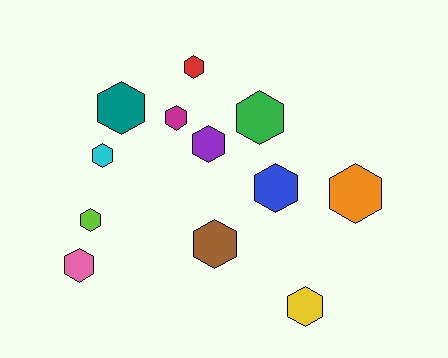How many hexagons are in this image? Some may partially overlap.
There are 12 hexagons.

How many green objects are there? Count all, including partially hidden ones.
There is 1 green object.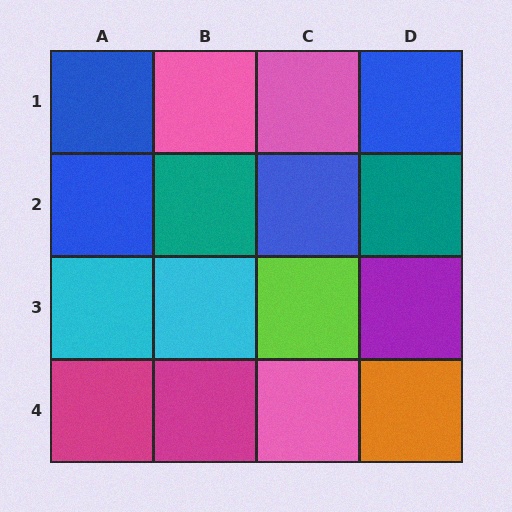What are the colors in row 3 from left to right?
Cyan, cyan, lime, purple.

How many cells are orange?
1 cell is orange.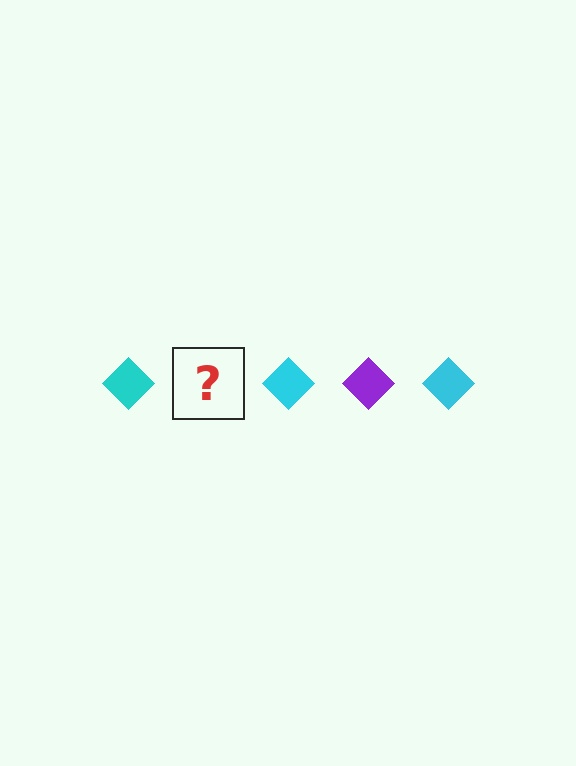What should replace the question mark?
The question mark should be replaced with a purple diamond.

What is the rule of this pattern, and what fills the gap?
The rule is that the pattern cycles through cyan, purple diamonds. The gap should be filled with a purple diamond.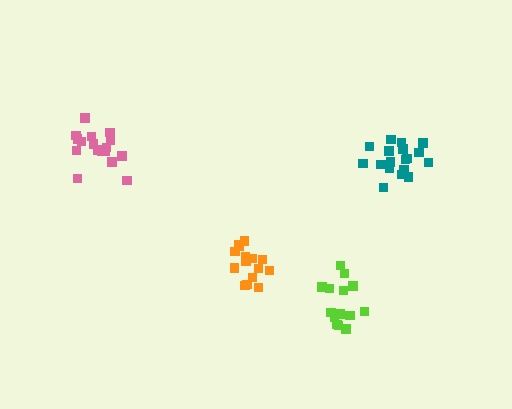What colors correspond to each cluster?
The clusters are colored: lime, teal, pink, orange.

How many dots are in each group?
Group 1: 15 dots, Group 2: 19 dots, Group 3: 17 dots, Group 4: 15 dots (66 total).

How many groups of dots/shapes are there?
There are 4 groups.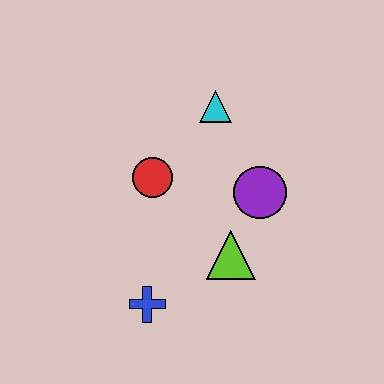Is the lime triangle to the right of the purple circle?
No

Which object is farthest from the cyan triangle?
The blue cross is farthest from the cyan triangle.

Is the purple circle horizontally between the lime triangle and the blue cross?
No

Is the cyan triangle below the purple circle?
No